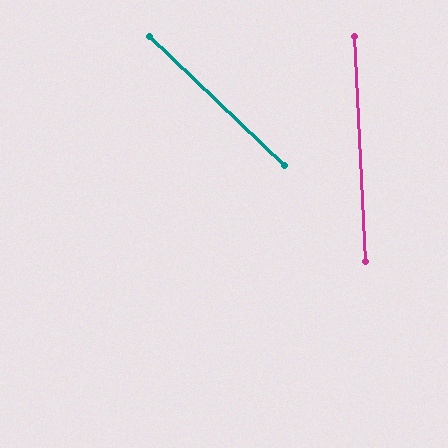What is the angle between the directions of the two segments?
Approximately 44 degrees.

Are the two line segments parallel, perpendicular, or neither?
Neither parallel nor perpendicular — they differ by about 44°.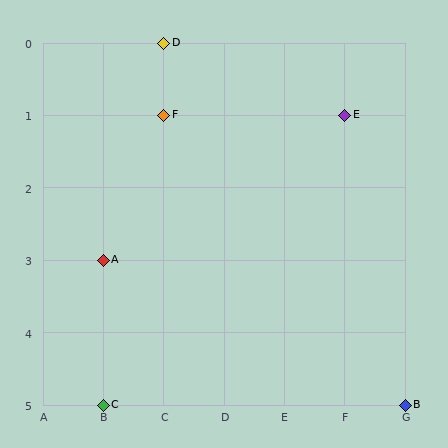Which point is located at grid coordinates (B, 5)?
Point C is at (B, 5).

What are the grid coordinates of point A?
Point A is at grid coordinates (B, 3).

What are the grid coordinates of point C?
Point C is at grid coordinates (B, 5).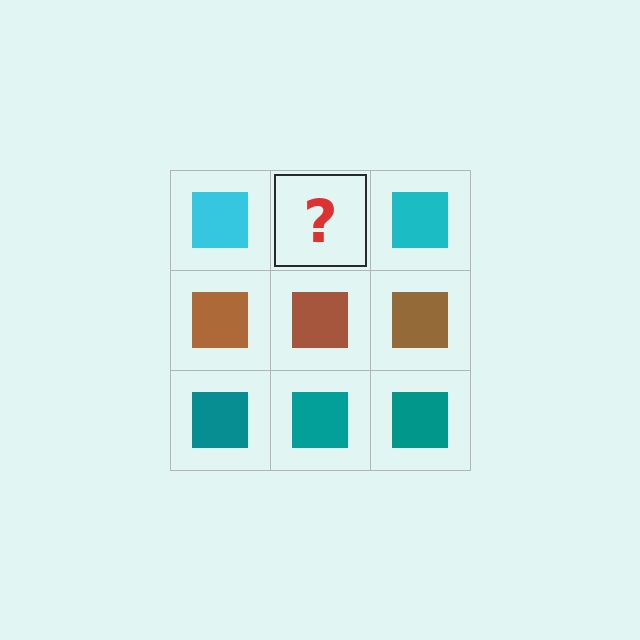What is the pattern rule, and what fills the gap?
The rule is that each row has a consistent color. The gap should be filled with a cyan square.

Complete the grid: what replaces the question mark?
The question mark should be replaced with a cyan square.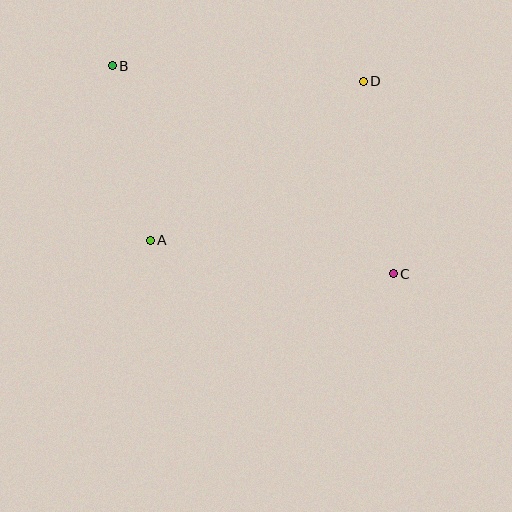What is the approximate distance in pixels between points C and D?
The distance between C and D is approximately 195 pixels.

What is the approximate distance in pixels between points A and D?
The distance between A and D is approximately 265 pixels.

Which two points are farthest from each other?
Points B and C are farthest from each other.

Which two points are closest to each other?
Points A and B are closest to each other.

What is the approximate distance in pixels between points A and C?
The distance between A and C is approximately 245 pixels.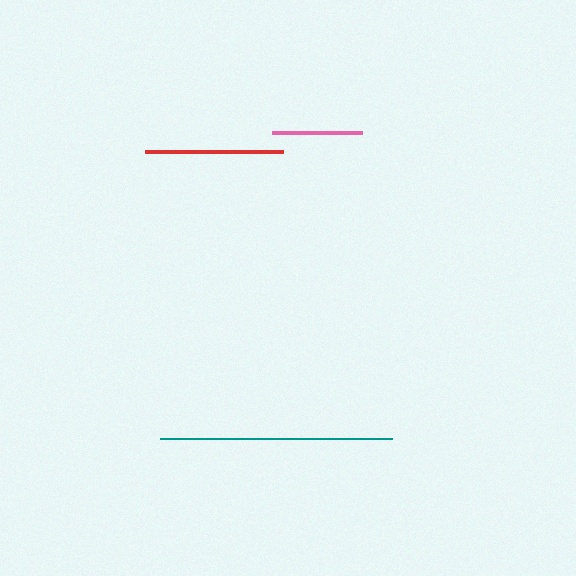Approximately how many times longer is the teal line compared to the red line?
The teal line is approximately 1.7 times the length of the red line.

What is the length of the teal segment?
The teal segment is approximately 232 pixels long.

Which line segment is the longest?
The teal line is the longest at approximately 232 pixels.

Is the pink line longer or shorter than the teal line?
The teal line is longer than the pink line.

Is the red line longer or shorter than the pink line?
The red line is longer than the pink line.